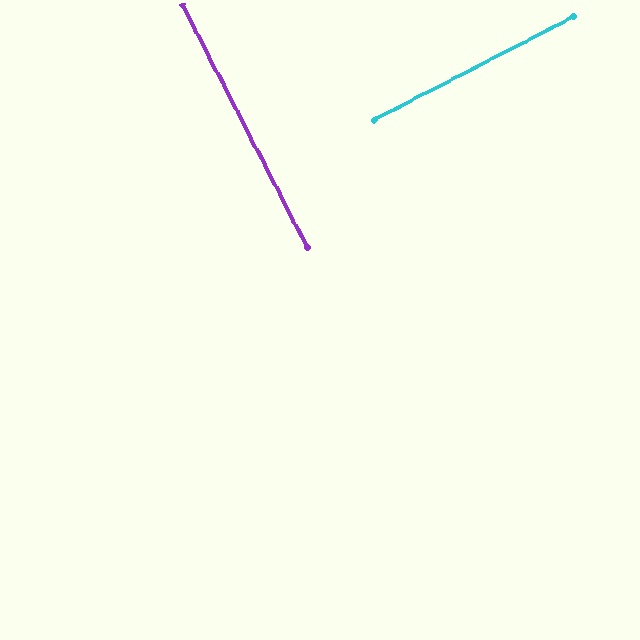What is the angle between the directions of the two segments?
Approximately 90 degrees.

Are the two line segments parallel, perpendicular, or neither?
Perpendicular — they meet at approximately 90°.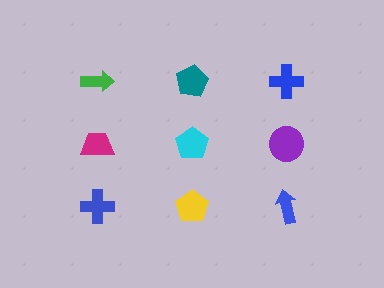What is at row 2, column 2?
A cyan pentagon.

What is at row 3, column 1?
A blue cross.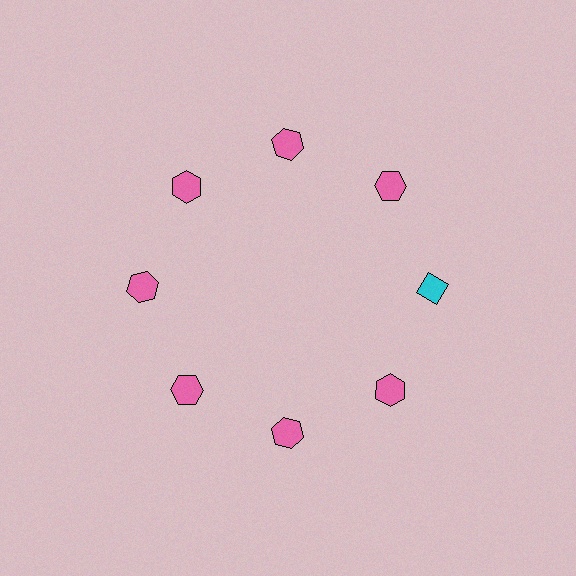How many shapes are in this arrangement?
There are 8 shapes arranged in a ring pattern.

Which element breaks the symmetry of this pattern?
The cyan diamond at roughly the 3 o'clock position breaks the symmetry. All other shapes are pink hexagons.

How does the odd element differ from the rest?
It differs in both color (cyan instead of pink) and shape (diamond instead of hexagon).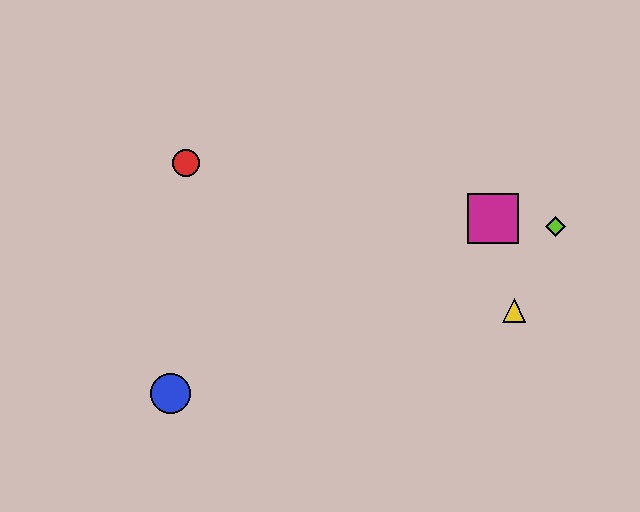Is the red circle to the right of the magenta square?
No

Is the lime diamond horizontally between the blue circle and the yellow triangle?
No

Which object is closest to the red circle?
The blue circle is closest to the red circle.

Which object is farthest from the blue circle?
The lime diamond is farthest from the blue circle.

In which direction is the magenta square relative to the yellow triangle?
The magenta square is above the yellow triangle.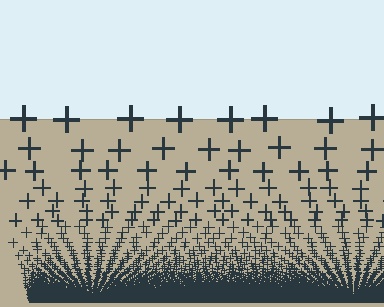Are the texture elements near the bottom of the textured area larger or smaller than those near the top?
Smaller. The gradient is inverted — elements near the bottom are smaller and denser.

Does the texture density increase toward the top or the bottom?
Density increases toward the bottom.